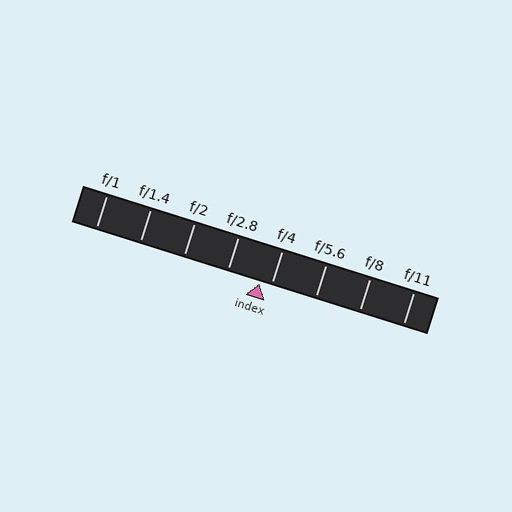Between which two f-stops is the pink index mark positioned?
The index mark is between f/2.8 and f/4.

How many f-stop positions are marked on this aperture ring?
There are 8 f-stop positions marked.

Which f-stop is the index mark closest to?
The index mark is closest to f/4.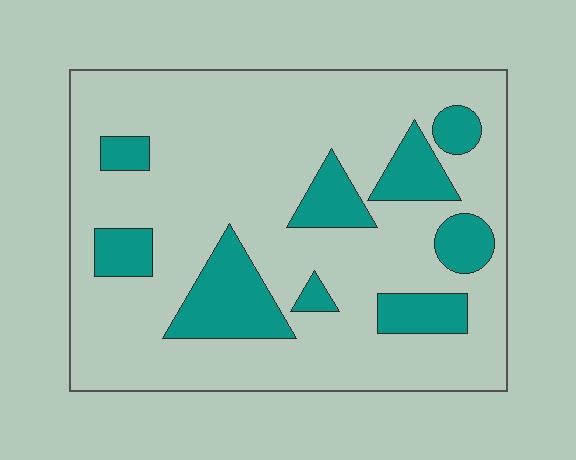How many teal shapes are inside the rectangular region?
9.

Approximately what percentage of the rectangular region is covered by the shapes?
Approximately 20%.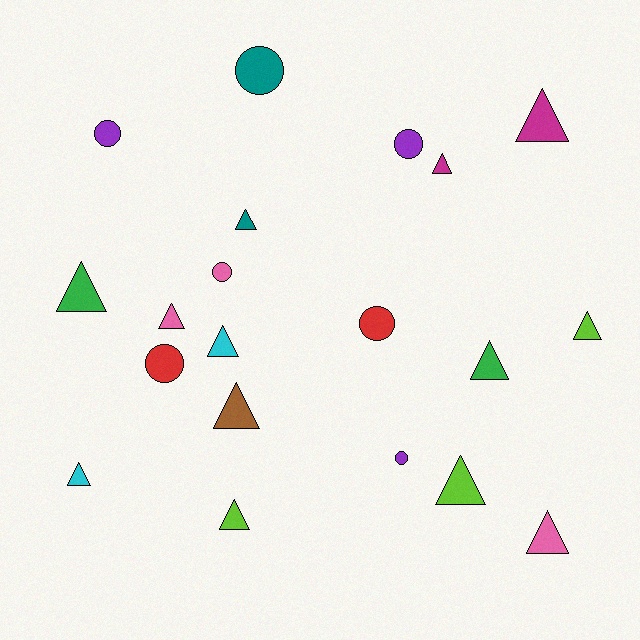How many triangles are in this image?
There are 13 triangles.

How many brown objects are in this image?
There is 1 brown object.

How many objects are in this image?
There are 20 objects.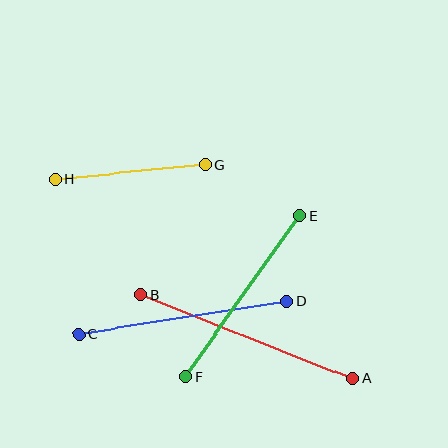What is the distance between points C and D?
The distance is approximately 211 pixels.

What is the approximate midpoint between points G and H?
The midpoint is at approximately (130, 172) pixels.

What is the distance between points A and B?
The distance is approximately 227 pixels.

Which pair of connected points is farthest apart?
Points A and B are farthest apart.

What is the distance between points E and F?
The distance is approximately 198 pixels.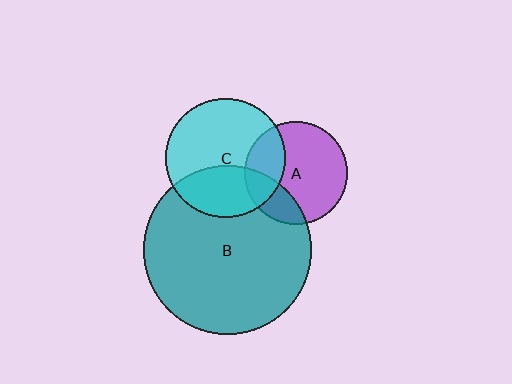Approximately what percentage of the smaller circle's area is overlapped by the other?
Approximately 30%.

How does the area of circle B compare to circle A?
Approximately 2.7 times.